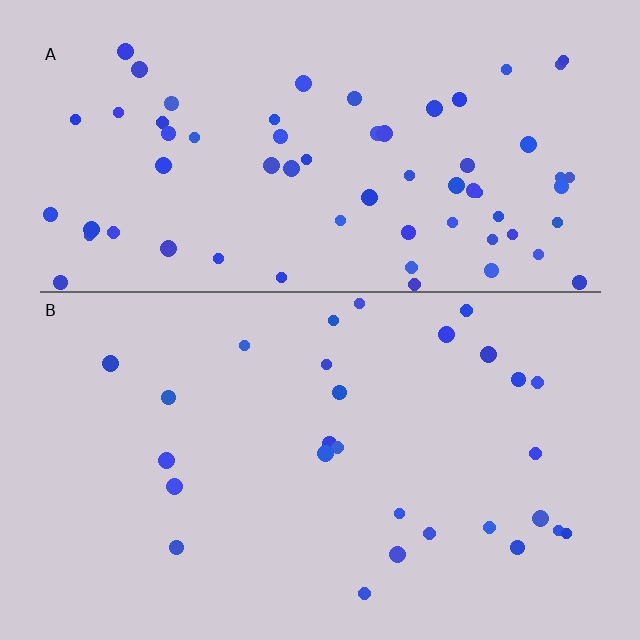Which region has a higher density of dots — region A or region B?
A (the top).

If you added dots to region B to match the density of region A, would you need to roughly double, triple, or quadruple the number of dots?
Approximately double.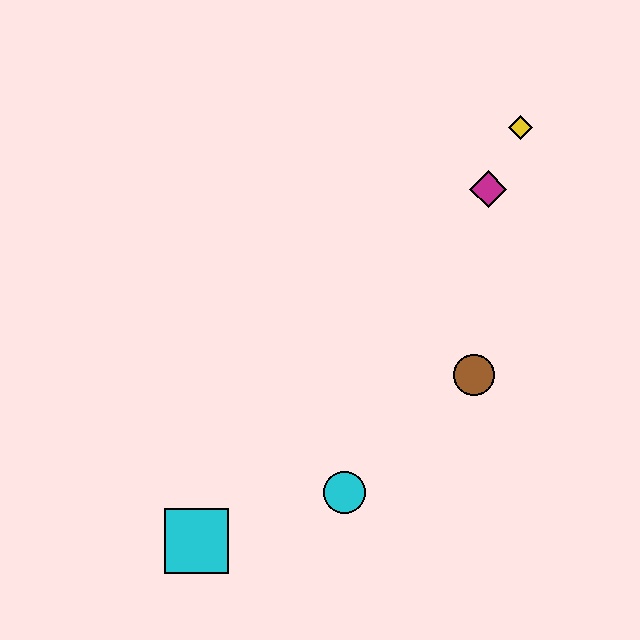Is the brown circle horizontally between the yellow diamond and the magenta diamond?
No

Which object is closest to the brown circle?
The cyan circle is closest to the brown circle.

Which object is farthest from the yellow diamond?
The cyan square is farthest from the yellow diamond.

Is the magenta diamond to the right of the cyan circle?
Yes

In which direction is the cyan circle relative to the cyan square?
The cyan circle is to the right of the cyan square.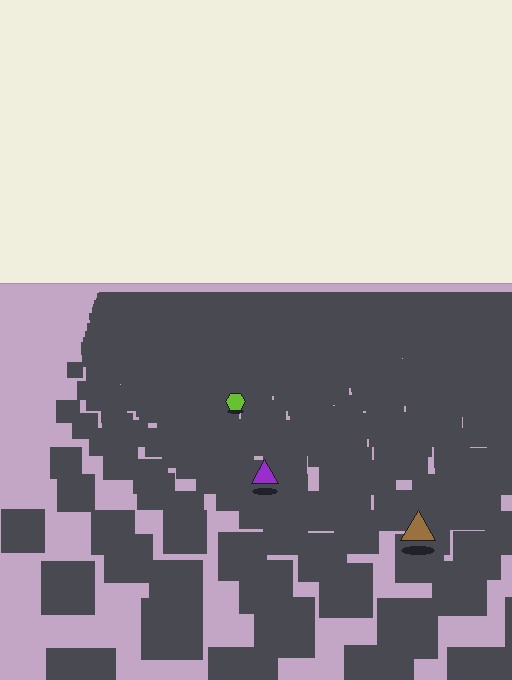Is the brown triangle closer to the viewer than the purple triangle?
Yes. The brown triangle is closer — you can tell from the texture gradient: the ground texture is coarser near it.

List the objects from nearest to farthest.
From nearest to farthest: the brown triangle, the purple triangle, the lime hexagon.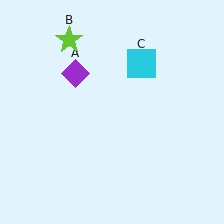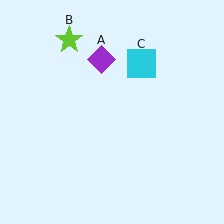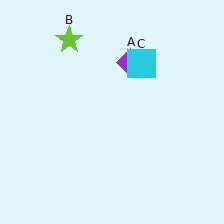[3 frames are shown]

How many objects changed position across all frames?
1 object changed position: purple diamond (object A).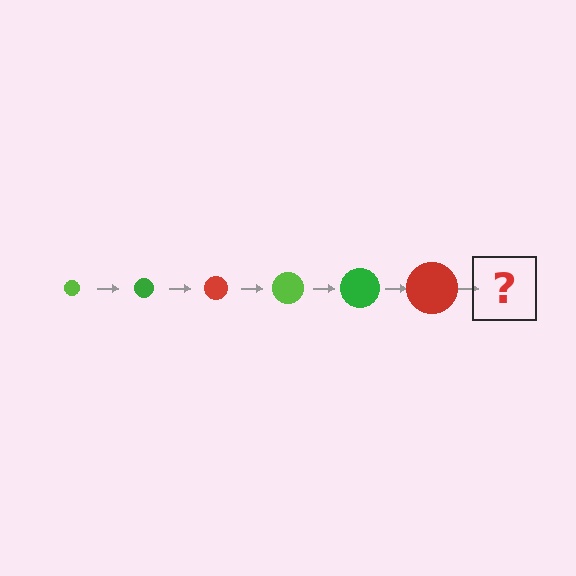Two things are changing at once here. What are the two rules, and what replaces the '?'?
The two rules are that the circle grows larger each step and the color cycles through lime, green, and red. The '?' should be a lime circle, larger than the previous one.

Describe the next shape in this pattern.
It should be a lime circle, larger than the previous one.